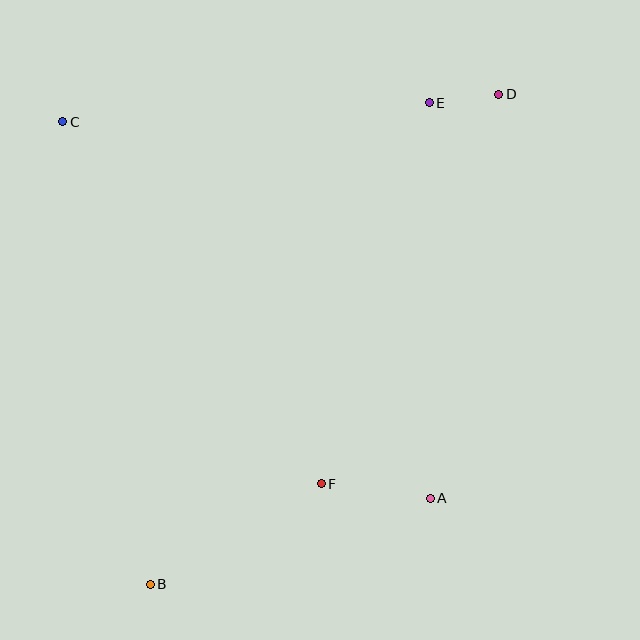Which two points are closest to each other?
Points D and E are closest to each other.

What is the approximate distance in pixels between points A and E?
The distance between A and E is approximately 396 pixels.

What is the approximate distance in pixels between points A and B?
The distance between A and B is approximately 293 pixels.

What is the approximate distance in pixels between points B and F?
The distance between B and F is approximately 199 pixels.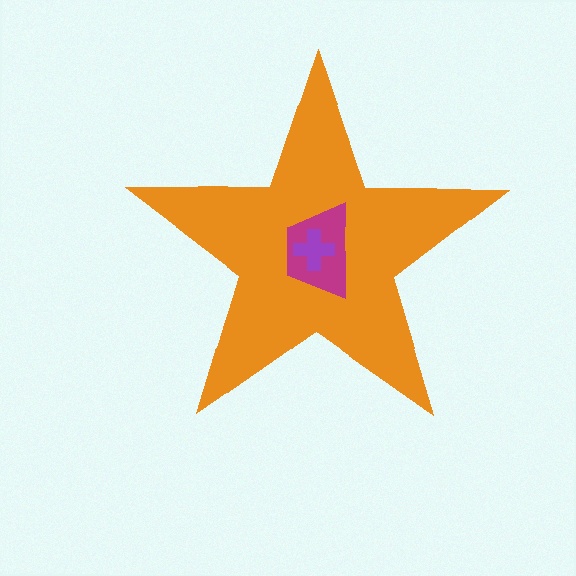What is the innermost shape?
The purple cross.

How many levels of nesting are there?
3.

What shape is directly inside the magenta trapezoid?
The purple cross.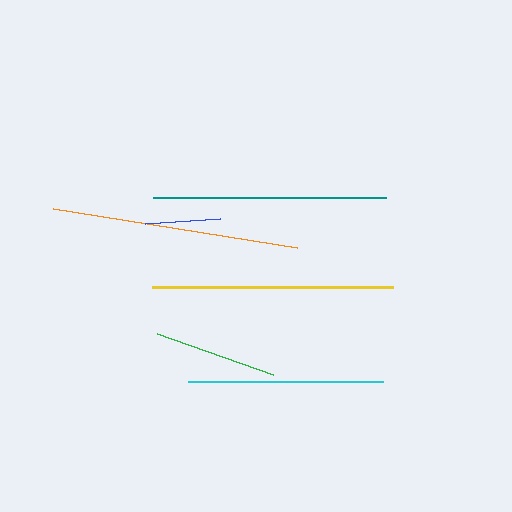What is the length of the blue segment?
The blue segment is approximately 74 pixels long.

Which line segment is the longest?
The orange line is the longest at approximately 247 pixels.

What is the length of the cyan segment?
The cyan segment is approximately 195 pixels long.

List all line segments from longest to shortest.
From longest to shortest: orange, yellow, teal, cyan, green, blue.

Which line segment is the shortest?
The blue line is the shortest at approximately 74 pixels.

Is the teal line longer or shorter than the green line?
The teal line is longer than the green line.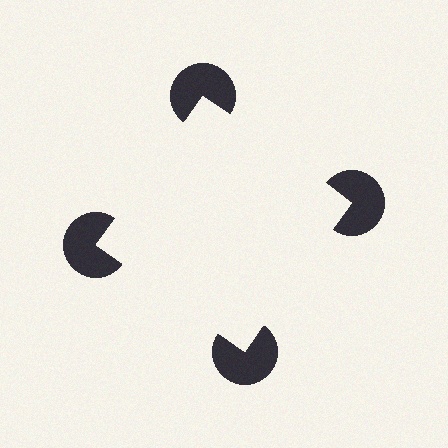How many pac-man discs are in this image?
There are 4 — one at each vertex of the illusory square.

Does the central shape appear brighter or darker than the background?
It typically appears slightly brighter than the background, even though no actual brightness change is drawn.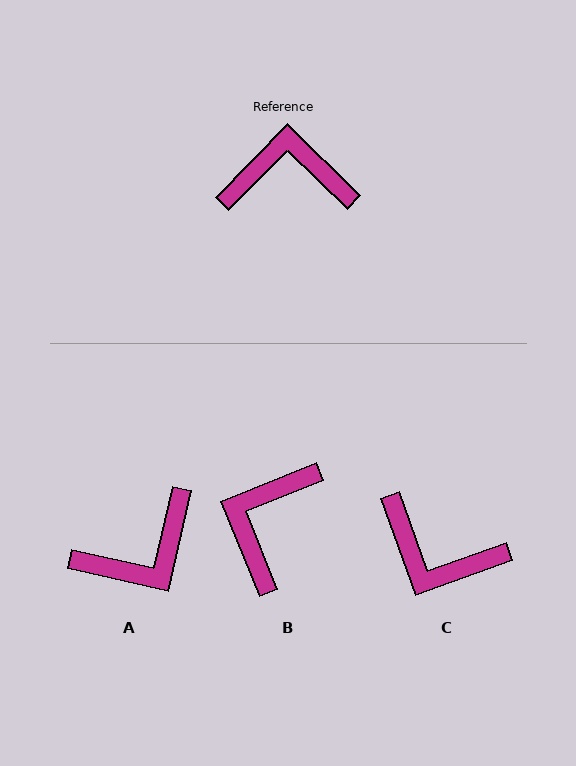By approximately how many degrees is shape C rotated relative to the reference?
Approximately 154 degrees counter-clockwise.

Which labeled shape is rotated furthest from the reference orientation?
C, about 154 degrees away.